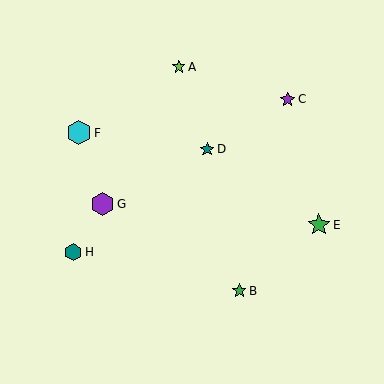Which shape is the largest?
The cyan hexagon (labeled F) is the largest.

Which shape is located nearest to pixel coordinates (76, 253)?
The teal hexagon (labeled H) at (73, 252) is nearest to that location.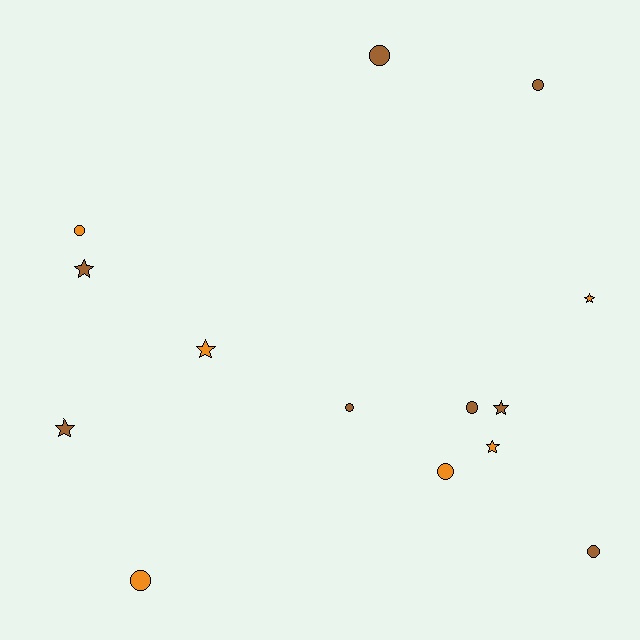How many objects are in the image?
There are 14 objects.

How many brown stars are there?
There are 3 brown stars.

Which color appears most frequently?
Brown, with 8 objects.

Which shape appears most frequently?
Circle, with 8 objects.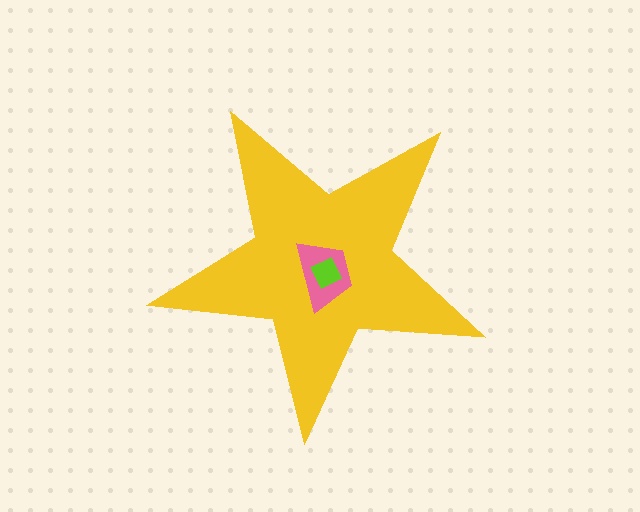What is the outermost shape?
The yellow star.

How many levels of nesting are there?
3.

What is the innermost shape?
The lime diamond.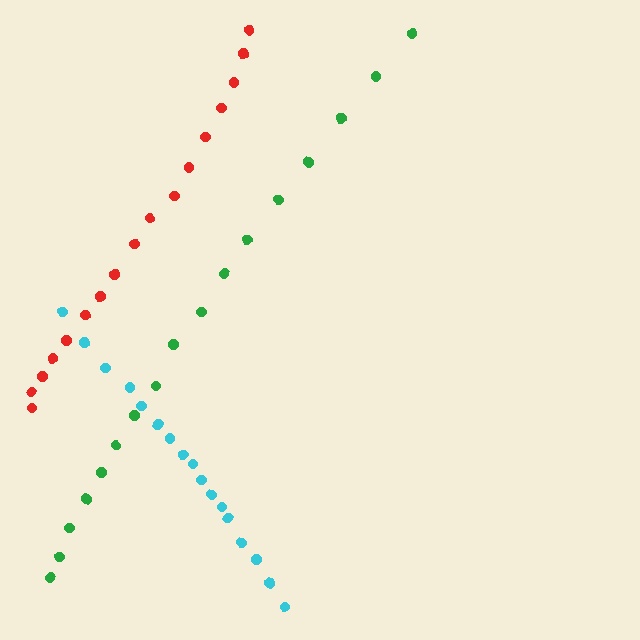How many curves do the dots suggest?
There are 3 distinct paths.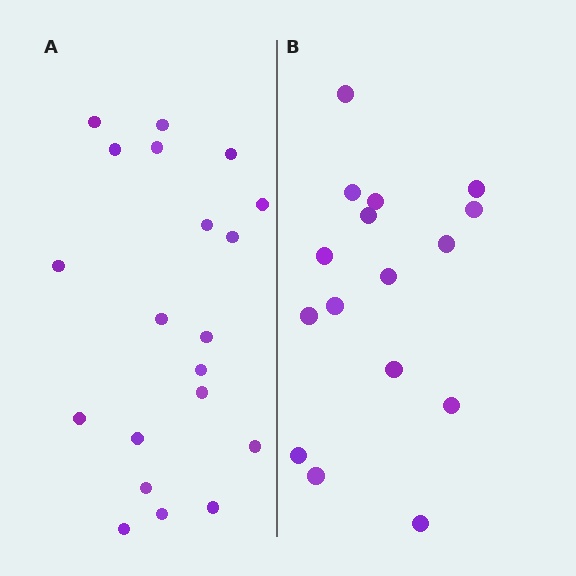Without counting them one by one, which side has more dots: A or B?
Region A (the left region) has more dots.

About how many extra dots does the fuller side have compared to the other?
Region A has about 4 more dots than region B.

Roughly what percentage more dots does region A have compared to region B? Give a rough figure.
About 25% more.